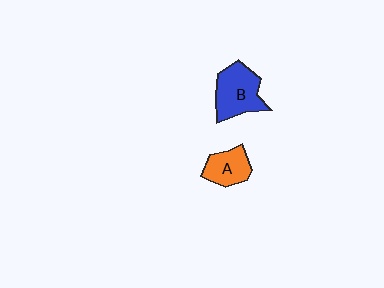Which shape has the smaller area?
Shape A (orange).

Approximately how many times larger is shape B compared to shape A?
Approximately 1.5 times.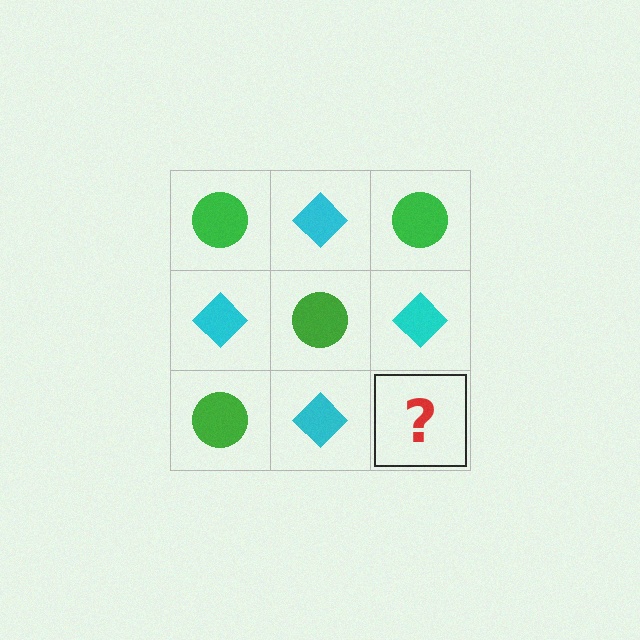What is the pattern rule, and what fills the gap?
The rule is that it alternates green circle and cyan diamond in a checkerboard pattern. The gap should be filled with a green circle.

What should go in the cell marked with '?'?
The missing cell should contain a green circle.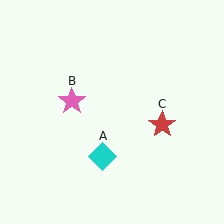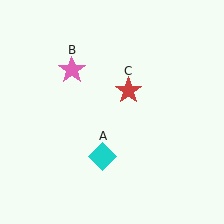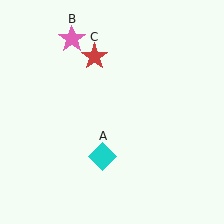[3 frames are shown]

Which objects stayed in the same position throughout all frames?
Cyan diamond (object A) remained stationary.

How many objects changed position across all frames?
2 objects changed position: pink star (object B), red star (object C).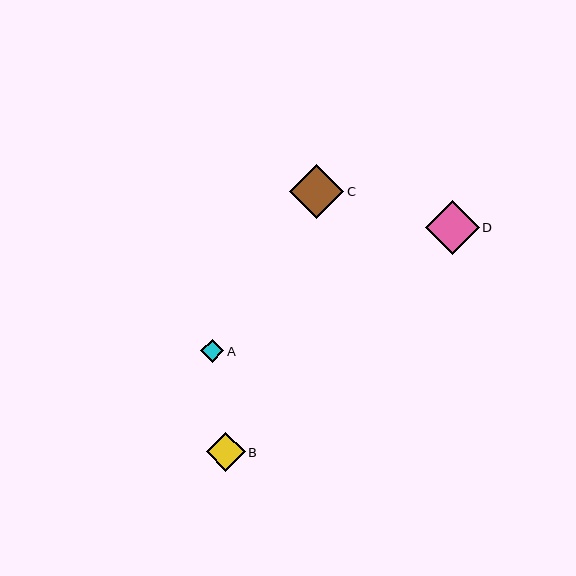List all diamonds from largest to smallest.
From largest to smallest: C, D, B, A.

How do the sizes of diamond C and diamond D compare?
Diamond C and diamond D are approximately the same size.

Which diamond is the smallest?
Diamond A is the smallest with a size of approximately 24 pixels.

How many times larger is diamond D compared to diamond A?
Diamond D is approximately 2.3 times the size of diamond A.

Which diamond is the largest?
Diamond C is the largest with a size of approximately 54 pixels.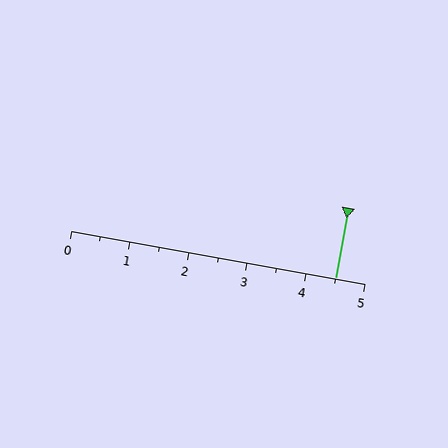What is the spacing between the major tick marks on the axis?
The major ticks are spaced 1 apart.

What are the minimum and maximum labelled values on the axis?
The axis runs from 0 to 5.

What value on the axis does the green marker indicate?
The marker indicates approximately 4.5.